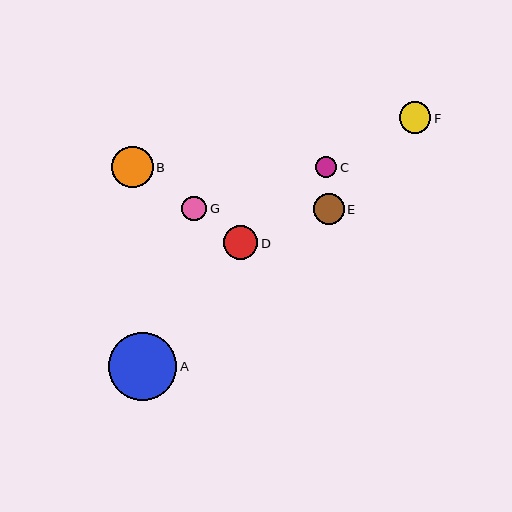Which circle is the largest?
Circle A is the largest with a size of approximately 68 pixels.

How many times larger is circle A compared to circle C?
Circle A is approximately 3.1 times the size of circle C.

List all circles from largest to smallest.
From largest to smallest: A, B, D, F, E, G, C.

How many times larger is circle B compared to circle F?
Circle B is approximately 1.3 times the size of circle F.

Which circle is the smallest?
Circle C is the smallest with a size of approximately 22 pixels.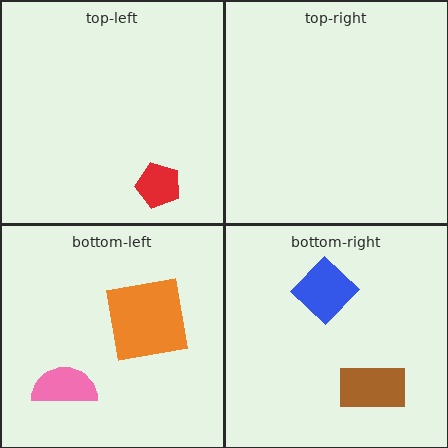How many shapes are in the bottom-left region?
2.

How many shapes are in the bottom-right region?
2.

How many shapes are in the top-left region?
1.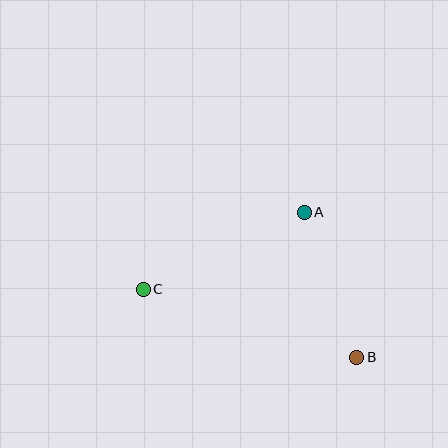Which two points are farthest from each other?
Points B and C are farthest from each other.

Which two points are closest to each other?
Points A and B are closest to each other.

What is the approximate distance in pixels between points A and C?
The distance between A and C is approximately 179 pixels.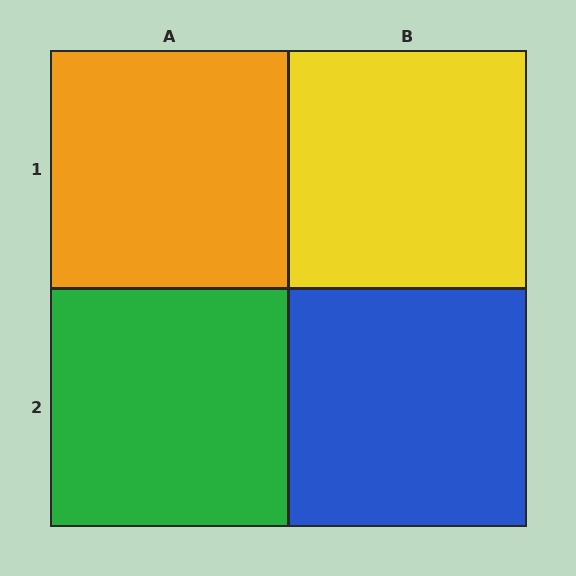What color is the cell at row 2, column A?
Green.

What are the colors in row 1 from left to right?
Orange, yellow.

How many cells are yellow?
1 cell is yellow.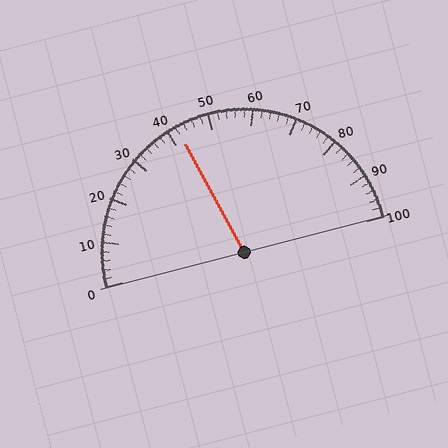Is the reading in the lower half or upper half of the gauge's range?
The reading is in the lower half of the range (0 to 100).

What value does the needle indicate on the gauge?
The needle indicates approximately 42.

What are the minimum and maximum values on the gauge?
The gauge ranges from 0 to 100.